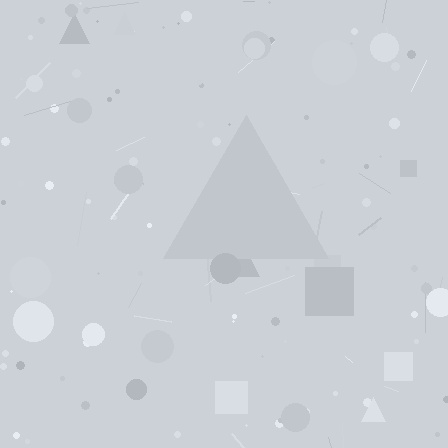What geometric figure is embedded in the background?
A triangle is embedded in the background.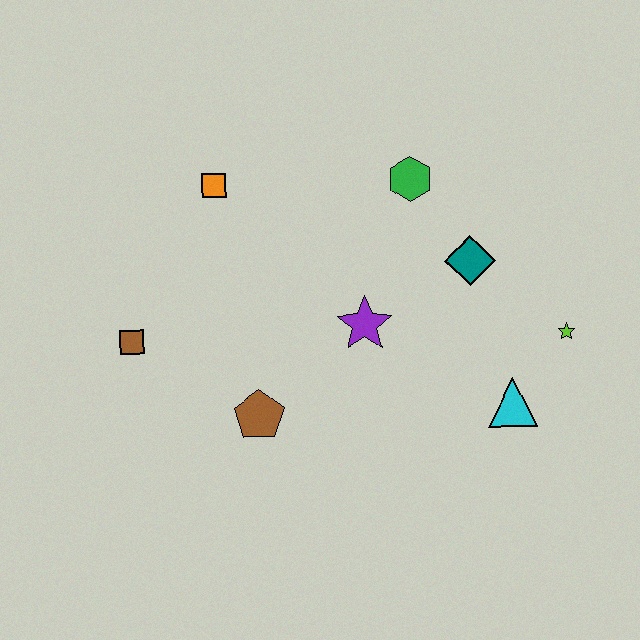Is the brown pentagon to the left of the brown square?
No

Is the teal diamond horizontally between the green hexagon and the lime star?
Yes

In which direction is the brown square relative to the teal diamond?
The brown square is to the left of the teal diamond.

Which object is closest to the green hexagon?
The teal diamond is closest to the green hexagon.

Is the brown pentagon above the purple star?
No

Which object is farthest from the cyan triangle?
The brown square is farthest from the cyan triangle.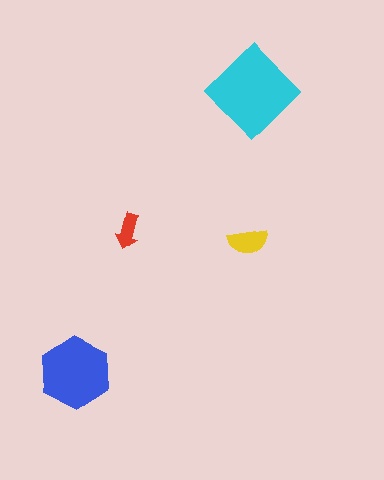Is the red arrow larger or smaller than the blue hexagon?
Smaller.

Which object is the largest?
The cyan diamond.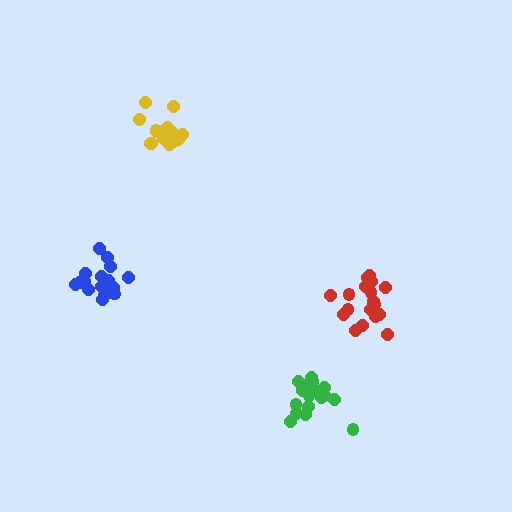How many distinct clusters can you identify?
There are 4 distinct clusters.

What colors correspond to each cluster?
The clusters are colored: green, yellow, blue, red.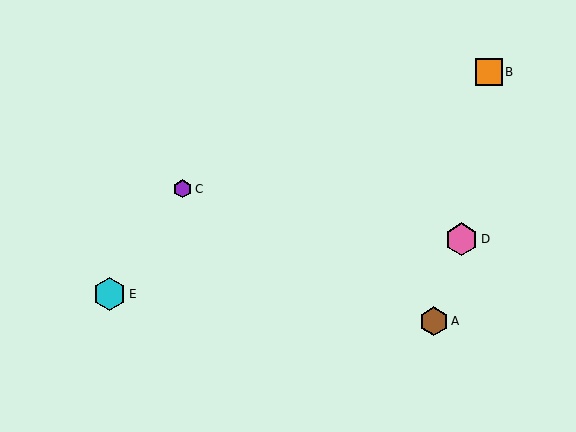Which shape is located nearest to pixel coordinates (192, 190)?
The purple hexagon (labeled C) at (183, 189) is nearest to that location.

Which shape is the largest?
The pink hexagon (labeled D) is the largest.